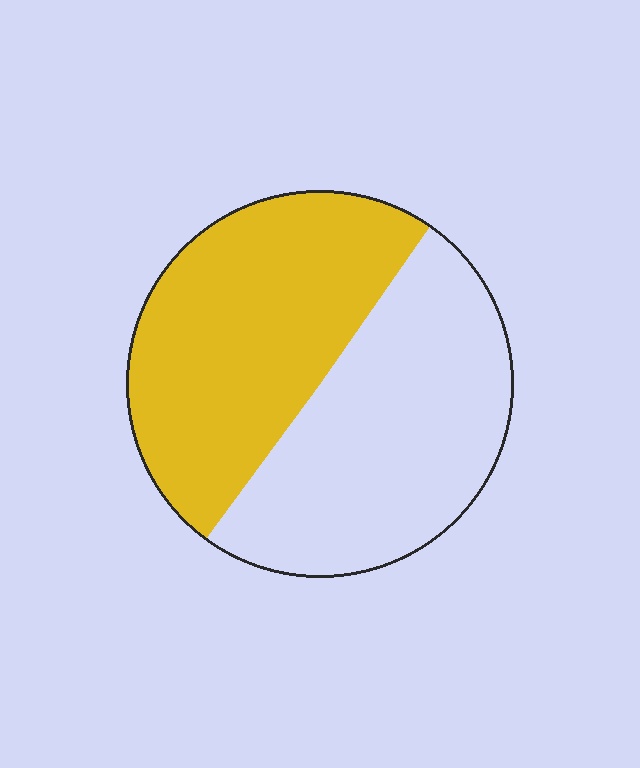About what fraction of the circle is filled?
About one half (1/2).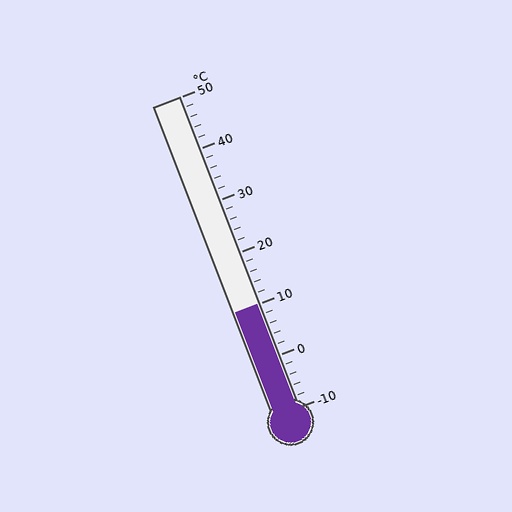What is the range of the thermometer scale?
The thermometer scale ranges from -10°C to 50°C.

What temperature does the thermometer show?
The thermometer shows approximately 10°C.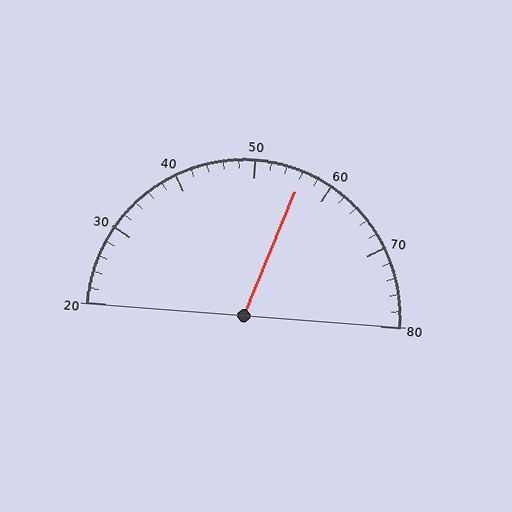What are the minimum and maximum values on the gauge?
The gauge ranges from 20 to 80.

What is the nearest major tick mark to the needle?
The nearest major tick mark is 60.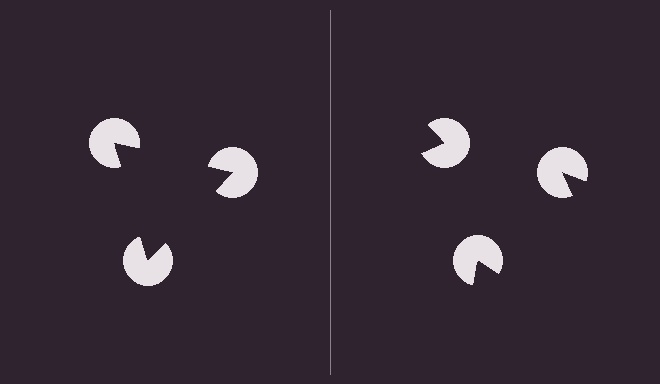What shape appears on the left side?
An illusory triangle.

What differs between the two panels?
The pac-man discs are positioned identically on both sides; only the wedge orientations differ. On the left they align to a triangle; on the right they are misaligned.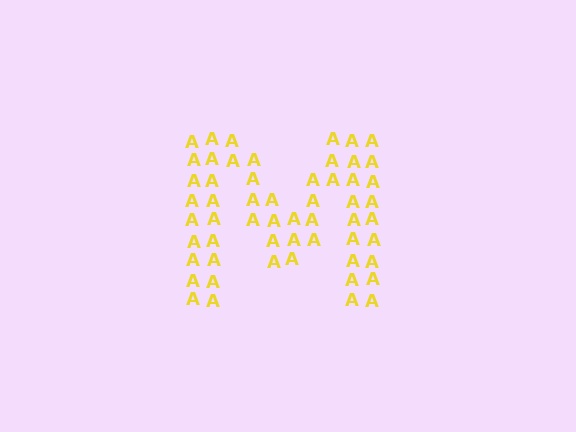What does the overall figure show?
The overall figure shows the letter M.